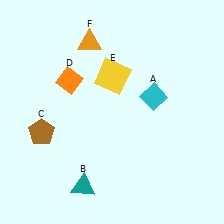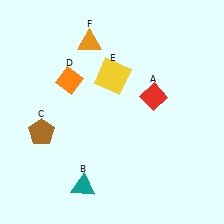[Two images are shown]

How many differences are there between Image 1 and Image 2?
There is 1 difference between the two images.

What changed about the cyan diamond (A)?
In Image 1, A is cyan. In Image 2, it changed to red.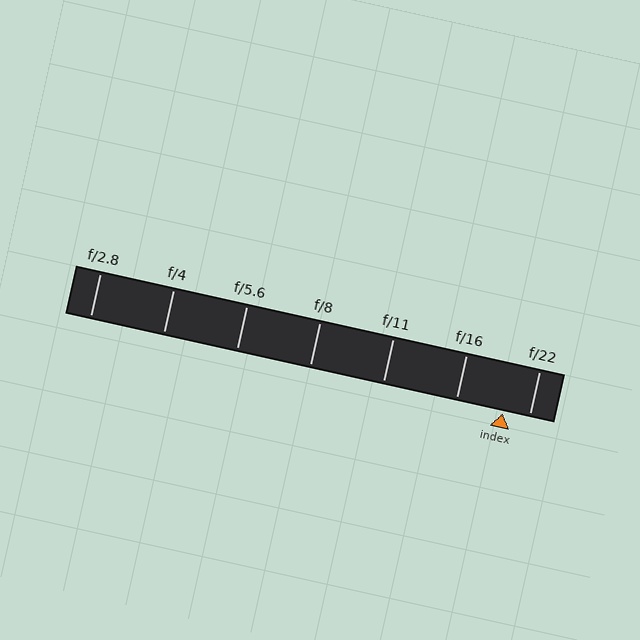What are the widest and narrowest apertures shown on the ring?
The widest aperture shown is f/2.8 and the narrowest is f/22.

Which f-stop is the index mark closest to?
The index mark is closest to f/22.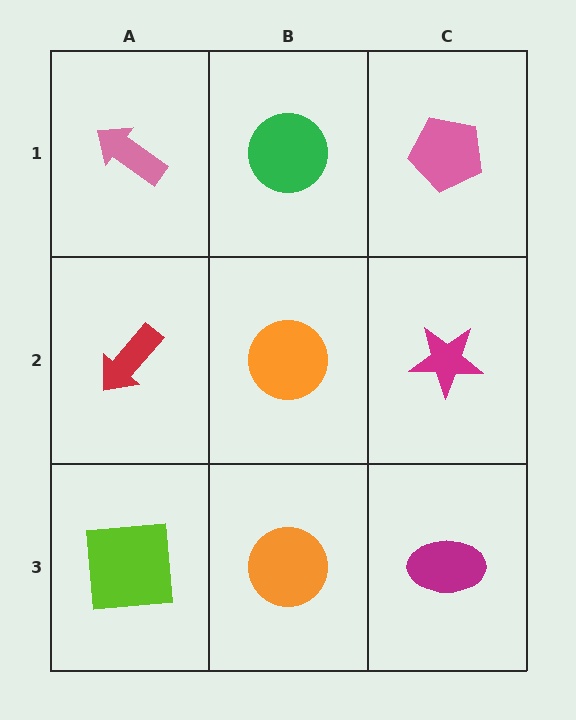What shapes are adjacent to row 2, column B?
A green circle (row 1, column B), an orange circle (row 3, column B), a red arrow (row 2, column A), a magenta star (row 2, column C).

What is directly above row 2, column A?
A pink arrow.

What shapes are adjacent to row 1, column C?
A magenta star (row 2, column C), a green circle (row 1, column B).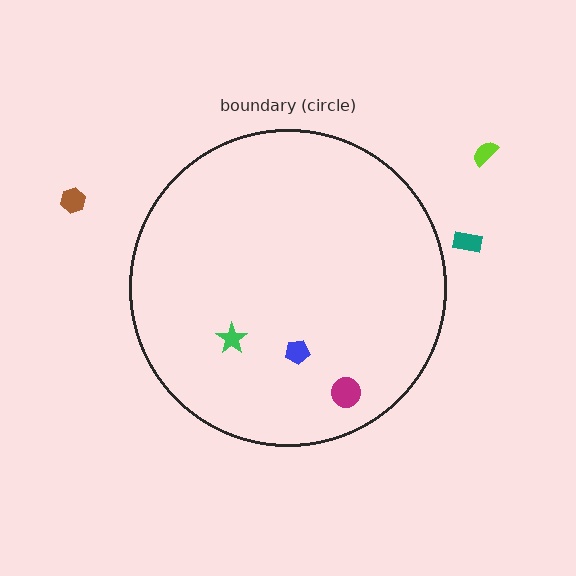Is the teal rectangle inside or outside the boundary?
Outside.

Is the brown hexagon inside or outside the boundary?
Outside.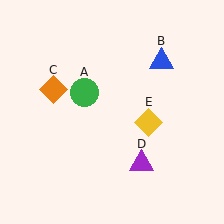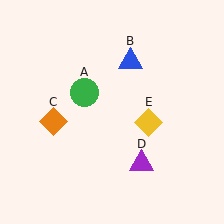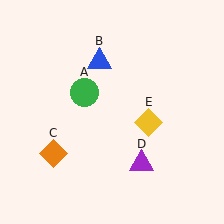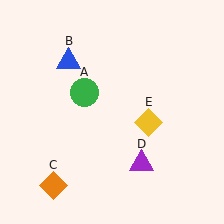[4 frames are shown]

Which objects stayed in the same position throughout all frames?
Green circle (object A) and purple triangle (object D) and yellow diamond (object E) remained stationary.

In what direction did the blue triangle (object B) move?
The blue triangle (object B) moved left.